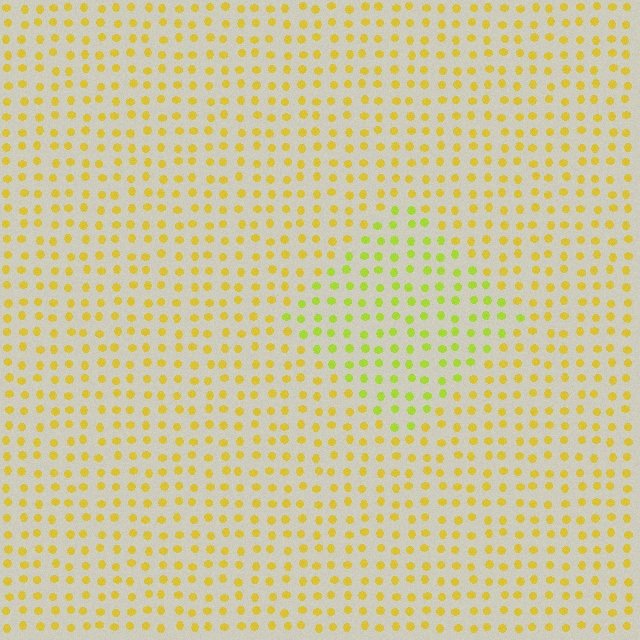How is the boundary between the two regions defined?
The boundary is defined purely by a slight shift in hue (about 28 degrees). Spacing, size, and orientation are identical on both sides.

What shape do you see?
I see a diamond.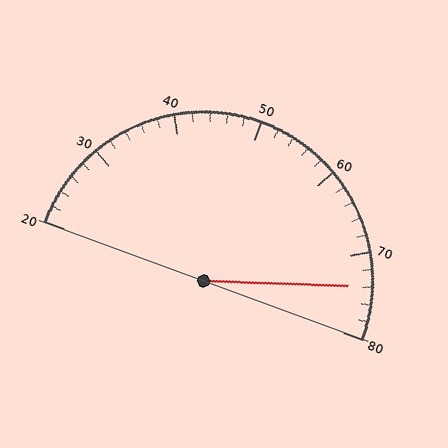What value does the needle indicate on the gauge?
The needle indicates approximately 74.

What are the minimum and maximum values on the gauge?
The gauge ranges from 20 to 80.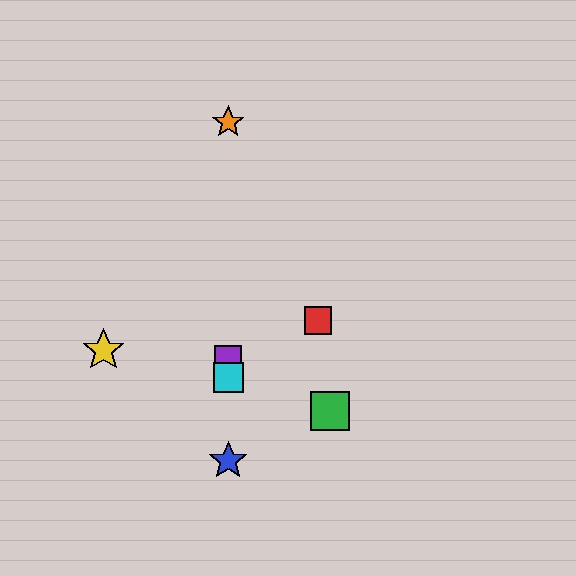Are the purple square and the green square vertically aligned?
No, the purple square is at x≈228 and the green square is at x≈330.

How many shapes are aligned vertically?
4 shapes (the blue star, the purple square, the orange star, the cyan square) are aligned vertically.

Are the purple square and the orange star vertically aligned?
Yes, both are at x≈228.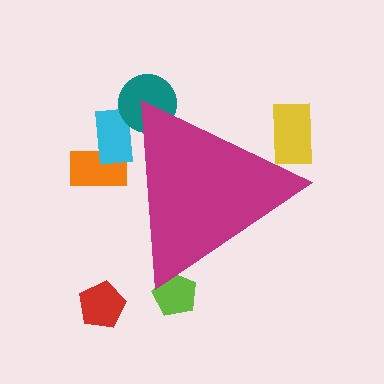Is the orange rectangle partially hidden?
Yes, the orange rectangle is partially hidden behind the magenta triangle.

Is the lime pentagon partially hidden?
Yes, the lime pentagon is partially hidden behind the magenta triangle.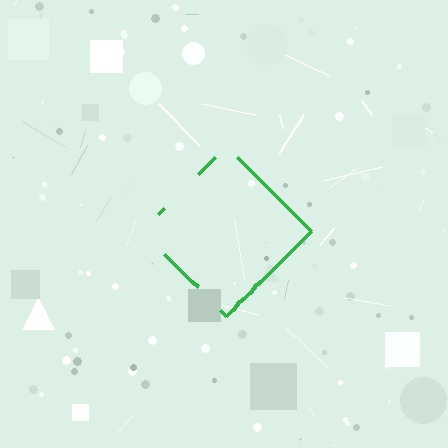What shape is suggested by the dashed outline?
The dashed outline suggests a diamond.